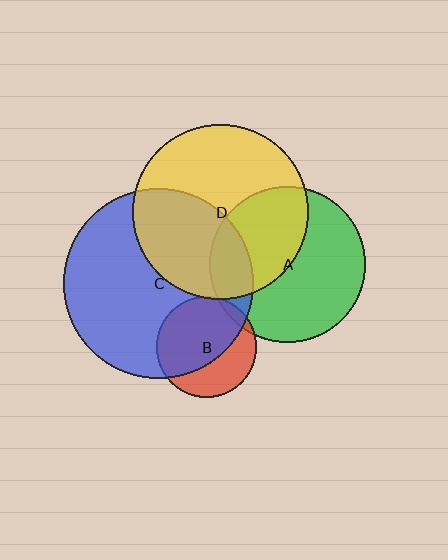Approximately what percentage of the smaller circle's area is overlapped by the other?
Approximately 5%.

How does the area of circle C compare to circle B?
Approximately 3.6 times.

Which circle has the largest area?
Circle C (blue).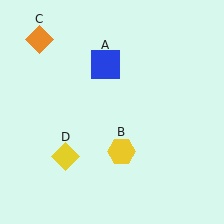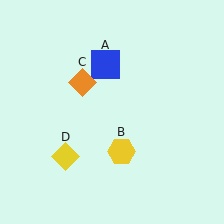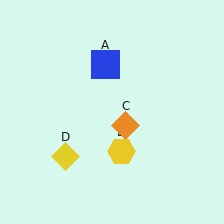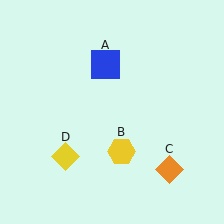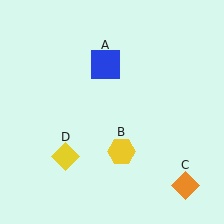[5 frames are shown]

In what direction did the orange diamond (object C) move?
The orange diamond (object C) moved down and to the right.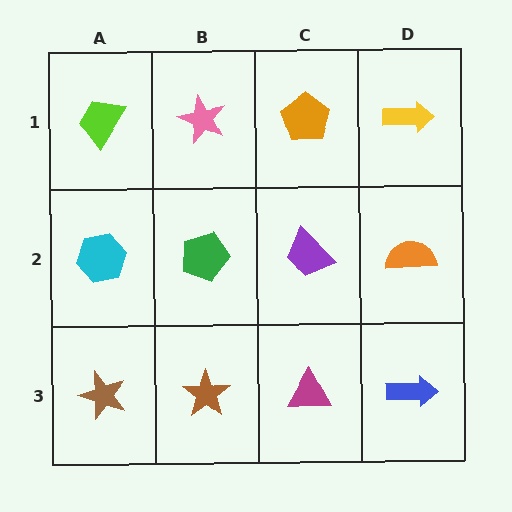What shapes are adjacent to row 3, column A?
A cyan hexagon (row 2, column A), a brown star (row 3, column B).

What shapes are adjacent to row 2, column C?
An orange pentagon (row 1, column C), a magenta triangle (row 3, column C), a green pentagon (row 2, column B), an orange semicircle (row 2, column D).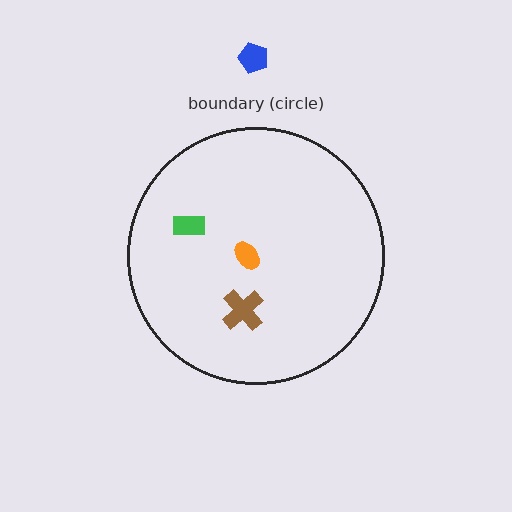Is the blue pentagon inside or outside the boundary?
Outside.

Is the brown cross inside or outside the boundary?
Inside.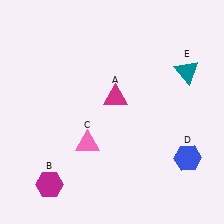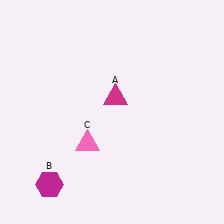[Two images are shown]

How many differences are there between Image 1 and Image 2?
There are 2 differences between the two images.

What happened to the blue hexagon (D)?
The blue hexagon (D) was removed in Image 2. It was in the bottom-right area of Image 1.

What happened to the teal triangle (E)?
The teal triangle (E) was removed in Image 2. It was in the top-right area of Image 1.